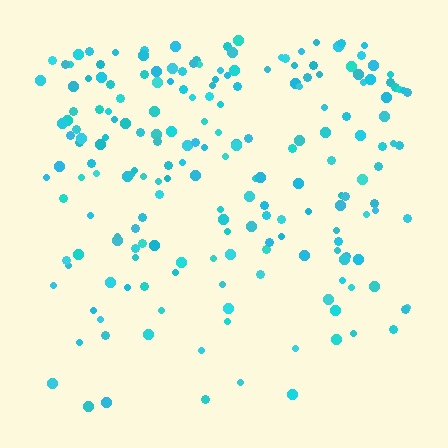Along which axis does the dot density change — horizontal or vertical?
Vertical.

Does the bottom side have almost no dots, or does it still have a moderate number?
Still a moderate number, just noticeably fewer than the top.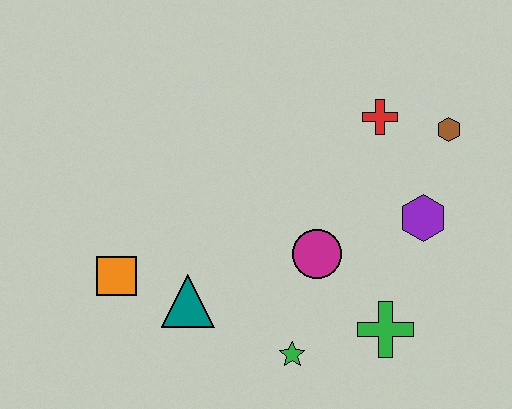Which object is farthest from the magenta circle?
The orange square is farthest from the magenta circle.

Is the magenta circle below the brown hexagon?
Yes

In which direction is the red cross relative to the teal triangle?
The red cross is to the right of the teal triangle.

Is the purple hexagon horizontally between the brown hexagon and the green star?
Yes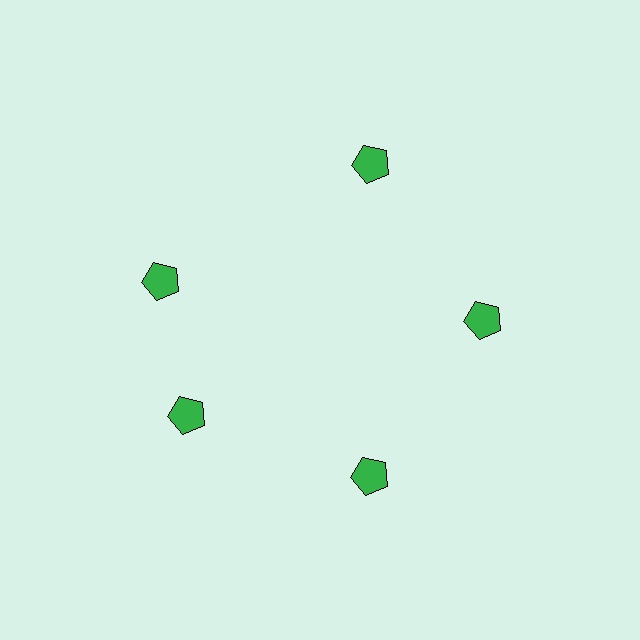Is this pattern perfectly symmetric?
No. The 5 green pentagons are arranged in a ring, but one element near the 10 o'clock position is rotated out of alignment along the ring, breaking the 5-fold rotational symmetry.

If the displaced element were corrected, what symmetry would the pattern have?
It would have 5-fold rotational symmetry — the pattern would map onto itself every 72 degrees.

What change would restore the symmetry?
The symmetry would be restored by rotating it back into even spacing with its neighbors so that all 5 pentagons sit at equal angles and equal distance from the center.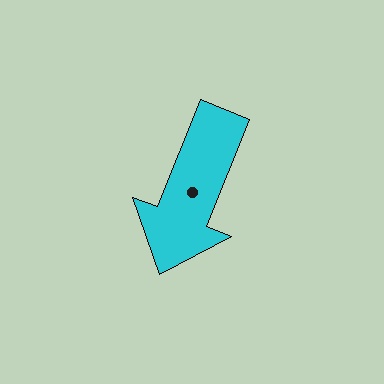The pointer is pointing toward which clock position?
Roughly 7 o'clock.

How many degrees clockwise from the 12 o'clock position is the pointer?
Approximately 202 degrees.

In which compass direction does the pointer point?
South.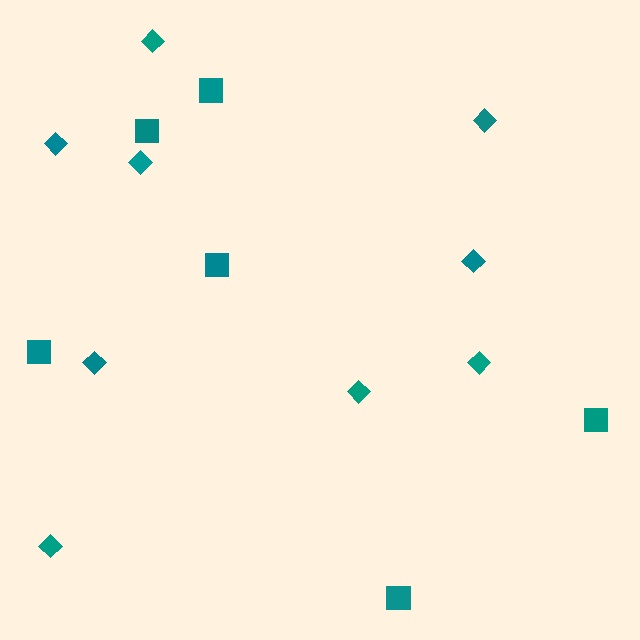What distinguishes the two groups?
There are 2 groups: one group of diamonds (9) and one group of squares (6).